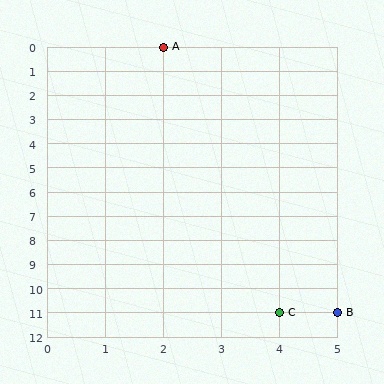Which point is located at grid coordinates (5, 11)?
Point B is at (5, 11).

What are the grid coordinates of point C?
Point C is at grid coordinates (4, 11).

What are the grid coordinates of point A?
Point A is at grid coordinates (2, 0).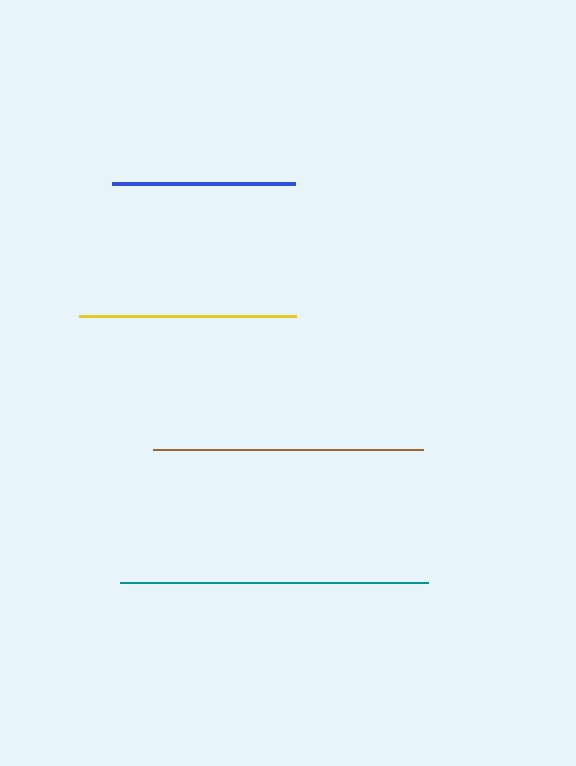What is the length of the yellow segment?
The yellow segment is approximately 217 pixels long.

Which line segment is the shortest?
The blue line is the shortest at approximately 183 pixels.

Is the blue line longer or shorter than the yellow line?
The yellow line is longer than the blue line.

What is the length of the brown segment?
The brown segment is approximately 270 pixels long.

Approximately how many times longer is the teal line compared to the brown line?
The teal line is approximately 1.1 times the length of the brown line.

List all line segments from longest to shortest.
From longest to shortest: teal, brown, yellow, blue.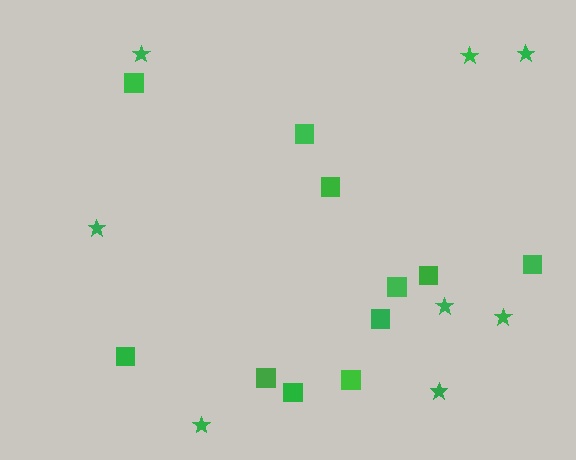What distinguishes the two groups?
There are 2 groups: one group of squares (11) and one group of stars (8).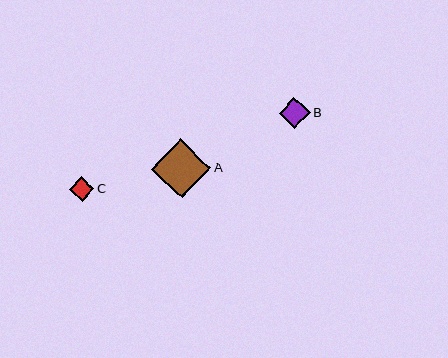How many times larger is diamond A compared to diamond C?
Diamond A is approximately 2.4 times the size of diamond C.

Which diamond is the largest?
Diamond A is the largest with a size of approximately 59 pixels.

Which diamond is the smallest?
Diamond C is the smallest with a size of approximately 25 pixels.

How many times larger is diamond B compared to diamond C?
Diamond B is approximately 1.3 times the size of diamond C.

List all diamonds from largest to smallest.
From largest to smallest: A, B, C.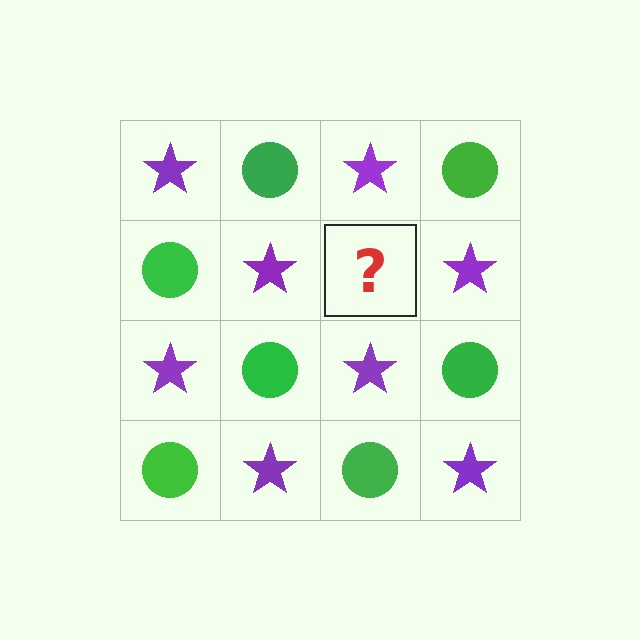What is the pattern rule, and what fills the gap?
The rule is that it alternates purple star and green circle in a checkerboard pattern. The gap should be filled with a green circle.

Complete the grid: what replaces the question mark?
The question mark should be replaced with a green circle.